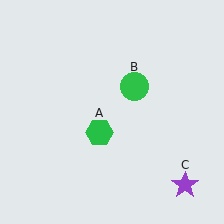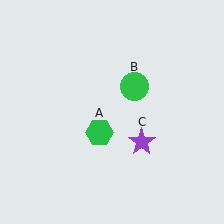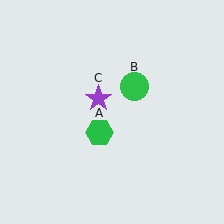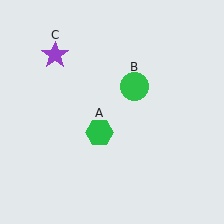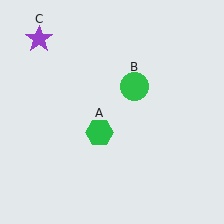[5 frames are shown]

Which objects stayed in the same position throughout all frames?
Green hexagon (object A) and green circle (object B) remained stationary.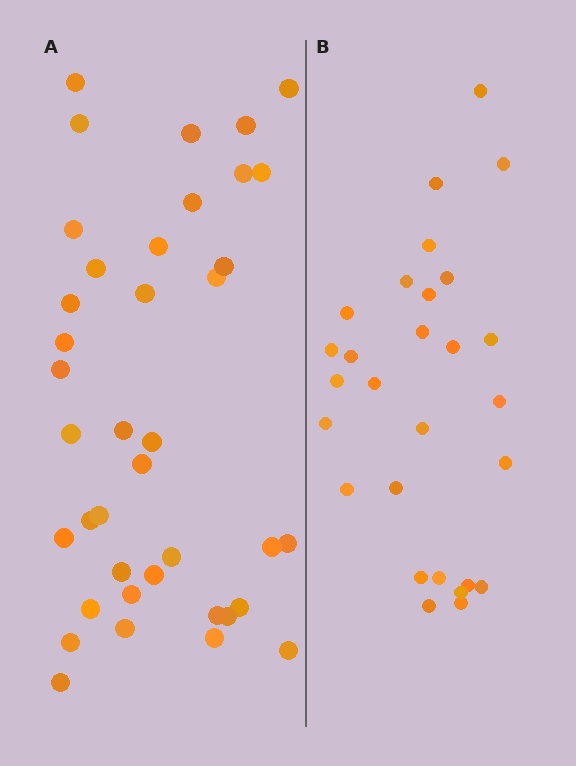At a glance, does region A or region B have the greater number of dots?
Region A (the left region) has more dots.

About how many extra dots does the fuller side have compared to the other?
Region A has roughly 12 or so more dots than region B.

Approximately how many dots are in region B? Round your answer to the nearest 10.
About 30 dots. (The exact count is 28, which rounds to 30.)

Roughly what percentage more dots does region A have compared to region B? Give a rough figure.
About 40% more.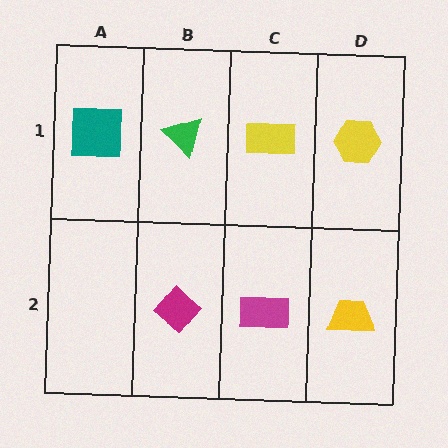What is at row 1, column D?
A yellow hexagon.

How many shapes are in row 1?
4 shapes.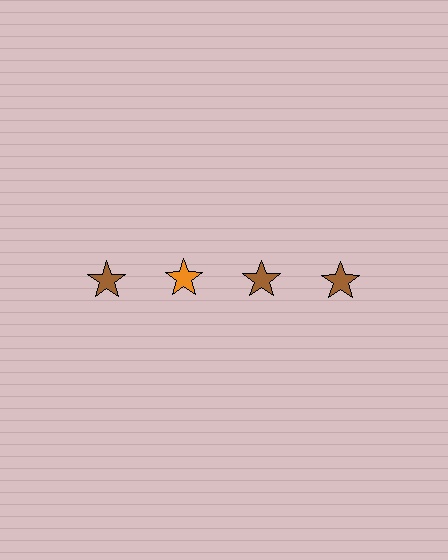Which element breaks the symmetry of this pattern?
The orange star in the top row, second from left column breaks the symmetry. All other shapes are brown stars.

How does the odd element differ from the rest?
It has a different color: orange instead of brown.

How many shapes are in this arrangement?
There are 4 shapes arranged in a grid pattern.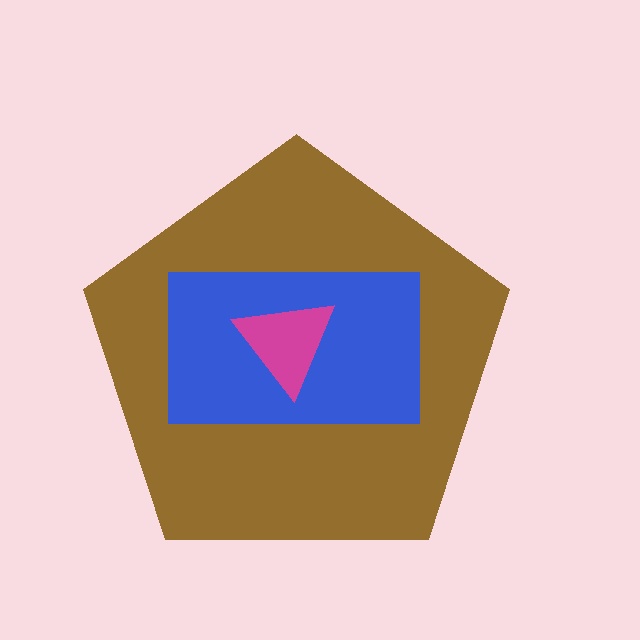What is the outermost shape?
The brown pentagon.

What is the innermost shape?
The magenta triangle.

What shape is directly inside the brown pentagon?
The blue rectangle.